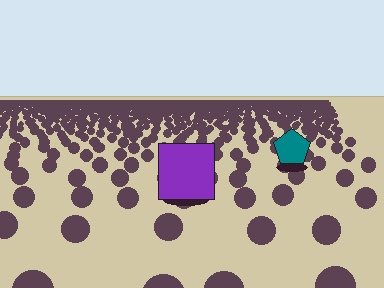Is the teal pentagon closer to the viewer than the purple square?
No. The purple square is closer — you can tell from the texture gradient: the ground texture is coarser near it.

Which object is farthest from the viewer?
The teal pentagon is farthest from the viewer. It appears smaller and the ground texture around it is denser.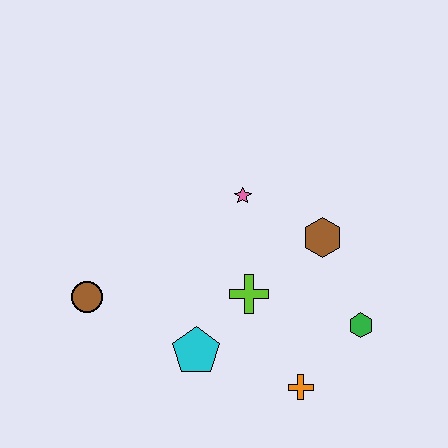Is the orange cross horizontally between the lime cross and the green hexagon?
Yes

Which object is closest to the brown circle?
The cyan pentagon is closest to the brown circle.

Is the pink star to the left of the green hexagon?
Yes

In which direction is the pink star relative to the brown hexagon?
The pink star is to the left of the brown hexagon.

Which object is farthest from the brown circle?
The green hexagon is farthest from the brown circle.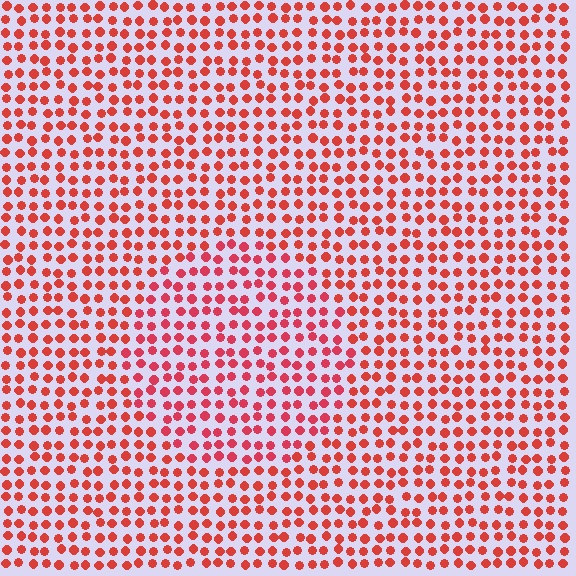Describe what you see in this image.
The image is filled with small red elements in a uniform arrangement. A circle-shaped region is visible where the elements are tinted to a slightly different hue, forming a subtle color boundary.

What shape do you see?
I see a circle.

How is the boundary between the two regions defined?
The boundary is defined purely by a slight shift in hue (about 14 degrees). Spacing, size, and orientation are identical on both sides.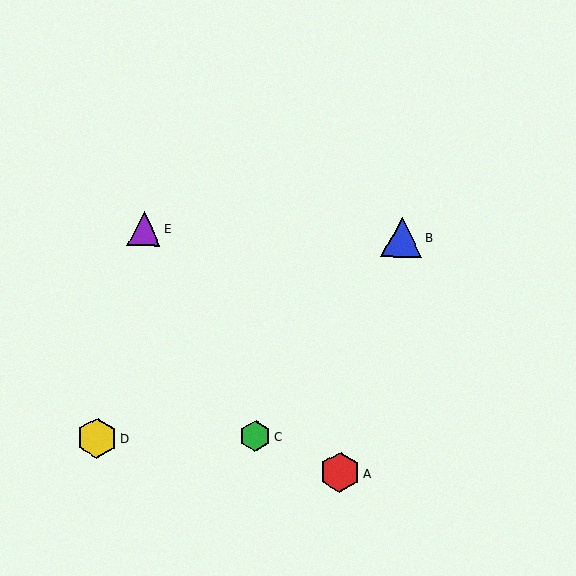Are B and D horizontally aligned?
No, B is at y≈237 and D is at y≈438.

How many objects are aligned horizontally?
2 objects (B, E) are aligned horizontally.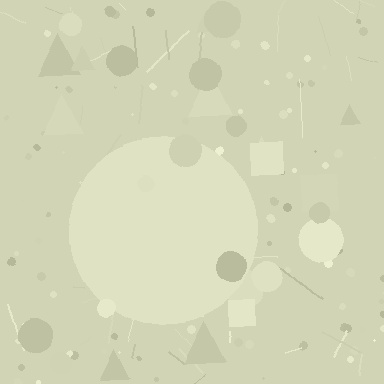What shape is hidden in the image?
A circle is hidden in the image.